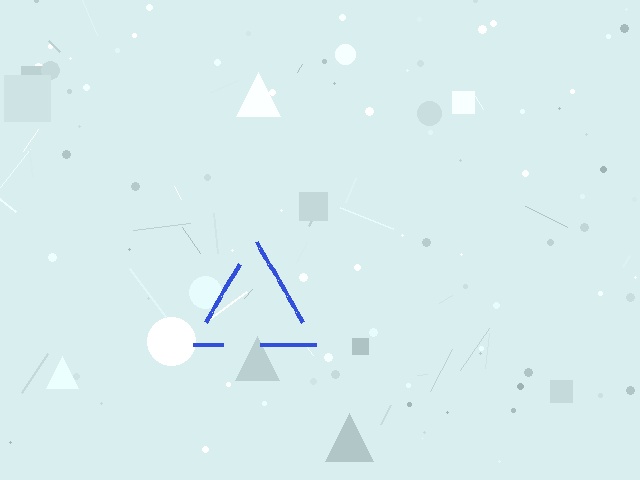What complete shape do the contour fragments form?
The contour fragments form a triangle.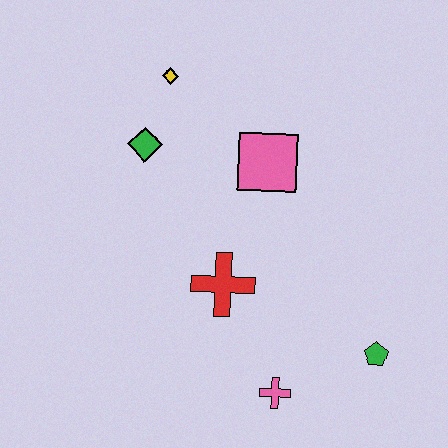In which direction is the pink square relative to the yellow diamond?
The pink square is to the right of the yellow diamond.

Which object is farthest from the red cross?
The yellow diamond is farthest from the red cross.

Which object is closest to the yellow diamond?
The green diamond is closest to the yellow diamond.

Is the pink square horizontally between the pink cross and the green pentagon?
No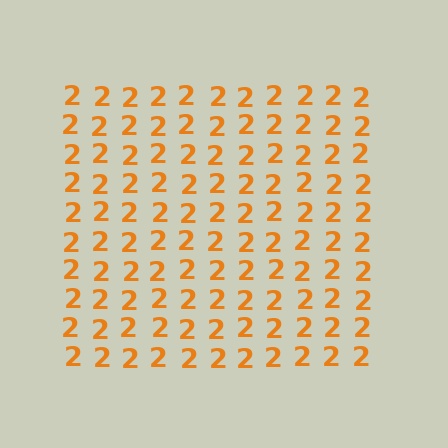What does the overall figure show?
The overall figure shows a square.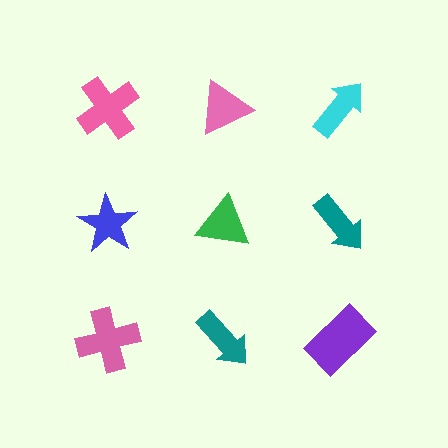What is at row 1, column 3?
A cyan arrow.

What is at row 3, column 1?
A pink cross.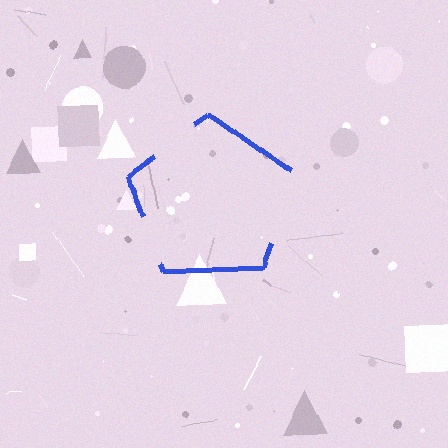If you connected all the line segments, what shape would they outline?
They would outline a pentagon.